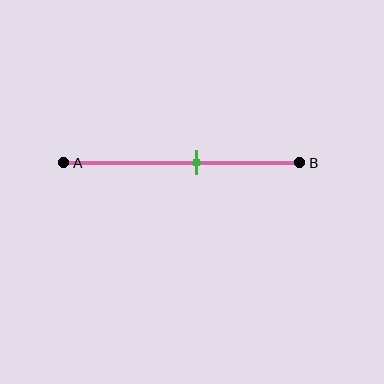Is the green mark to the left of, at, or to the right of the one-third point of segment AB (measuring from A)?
The green mark is to the right of the one-third point of segment AB.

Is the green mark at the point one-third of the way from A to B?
No, the mark is at about 55% from A, not at the 33% one-third point.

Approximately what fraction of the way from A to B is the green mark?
The green mark is approximately 55% of the way from A to B.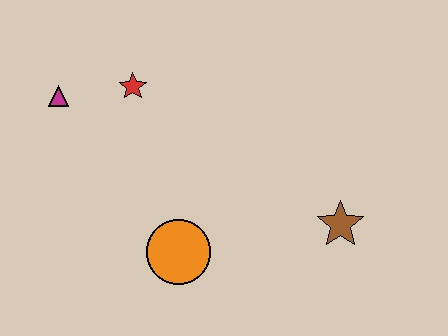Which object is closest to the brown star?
The orange circle is closest to the brown star.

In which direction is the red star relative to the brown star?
The red star is to the left of the brown star.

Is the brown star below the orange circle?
No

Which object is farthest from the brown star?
The magenta triangle is farthest from the brown star.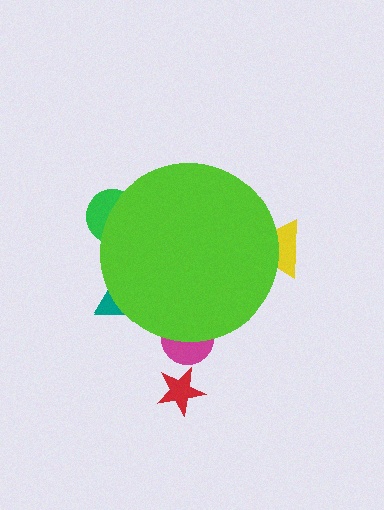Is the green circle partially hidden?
Yes, the green circle is partially hidden behind the lime circle.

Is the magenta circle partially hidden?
Yes, the magenta circle is partially hidden behind the lime circle.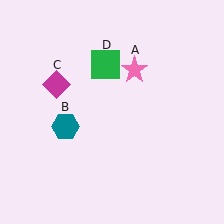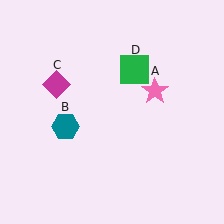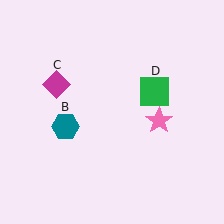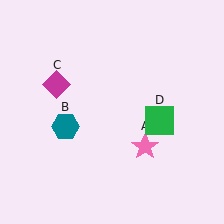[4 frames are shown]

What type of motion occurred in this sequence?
The pink star (object A), green square (object D) rotated clockwise around the center of the scene.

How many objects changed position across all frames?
2 objects changed position: pink star (object A), green square (object D).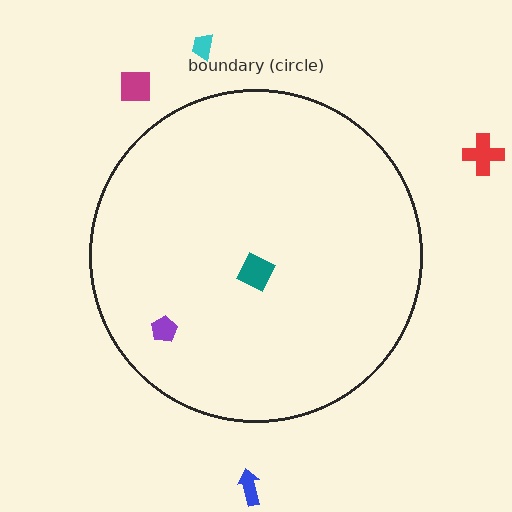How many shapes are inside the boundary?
2 inside, 4 outside.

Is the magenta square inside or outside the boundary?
Outside.